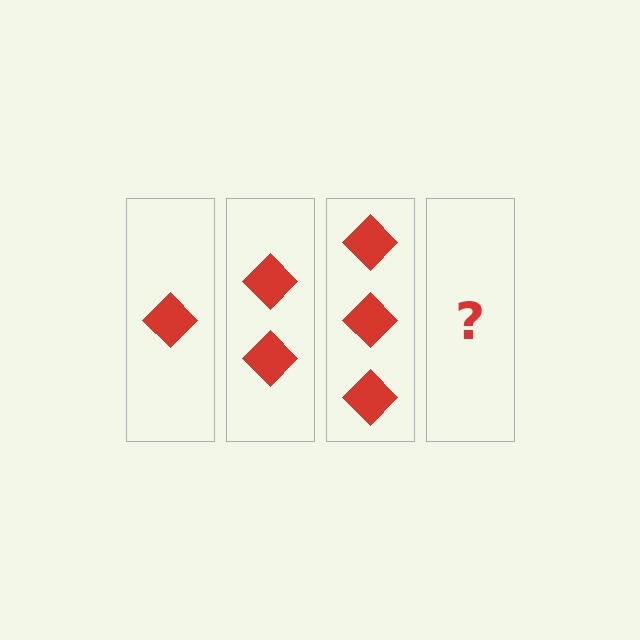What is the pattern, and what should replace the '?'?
The pattern is that each step adds one more diamond. The '?' should be 4 diamonds.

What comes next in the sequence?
The next element should be 4 diamonds.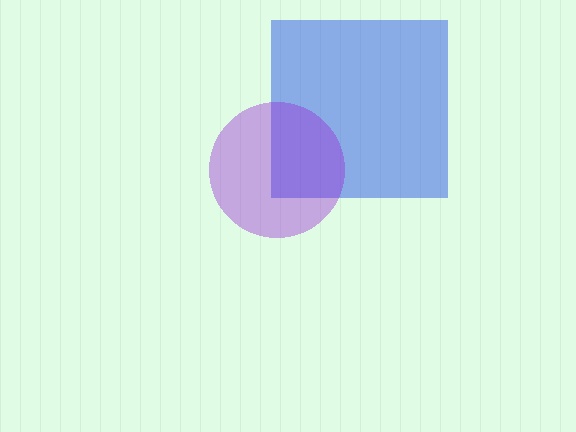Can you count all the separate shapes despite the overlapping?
Yes, there are 2 separate shapes.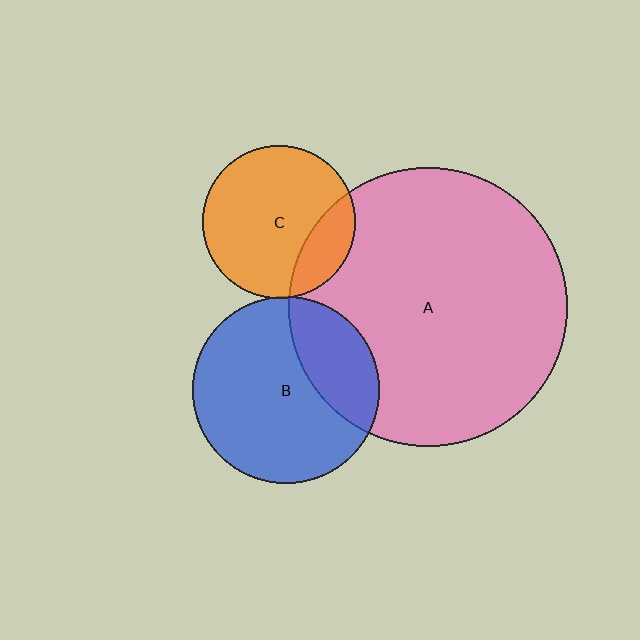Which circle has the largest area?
Circle A (pink).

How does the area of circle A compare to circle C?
Approximately 3.3 times.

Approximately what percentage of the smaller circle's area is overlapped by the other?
Approximately 5%.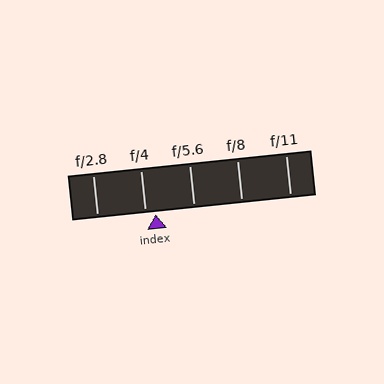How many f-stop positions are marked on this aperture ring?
There are 5 f-stop positions marked.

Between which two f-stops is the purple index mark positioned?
The index mark is between f/4 and f/5.6.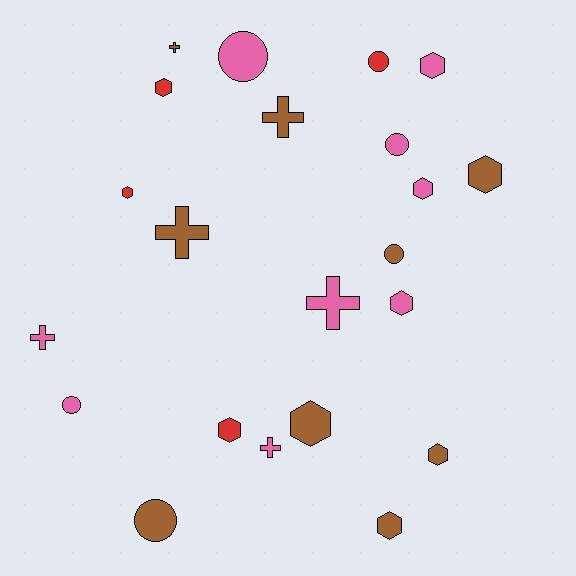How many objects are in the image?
There are 22 objects.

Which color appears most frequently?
Brown, with 9 objects.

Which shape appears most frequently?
Hexagon, with 10 objects.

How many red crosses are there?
There are no red crosses.